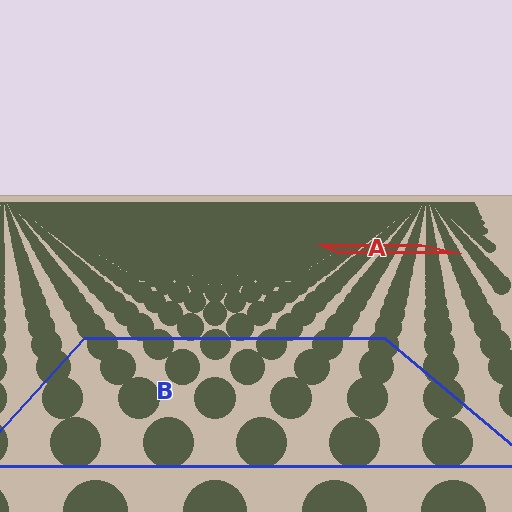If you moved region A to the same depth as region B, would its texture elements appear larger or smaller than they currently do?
They would appear larger. At a closer depth, the same texture elements are projected at a bigger on-screen size.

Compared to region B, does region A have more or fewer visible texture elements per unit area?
Region A has more texture elements per unit area — they are packed more densely because it is farther away.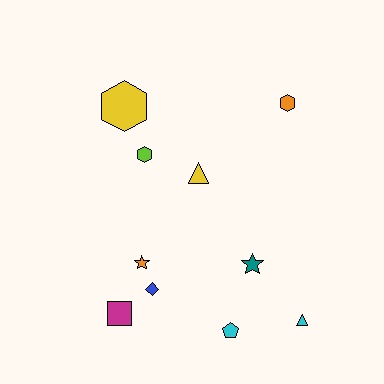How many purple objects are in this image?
There are no purple objects.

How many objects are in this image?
There are 10 objects.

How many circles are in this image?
There are no circles.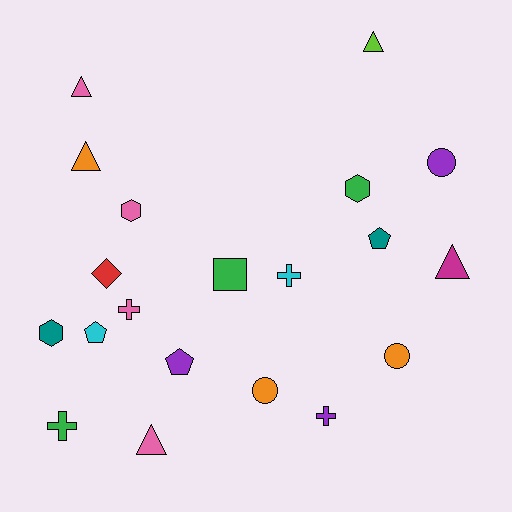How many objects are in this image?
There are 20 objects.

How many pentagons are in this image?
There are 3 pentagons.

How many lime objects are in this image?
There is 1 lime object.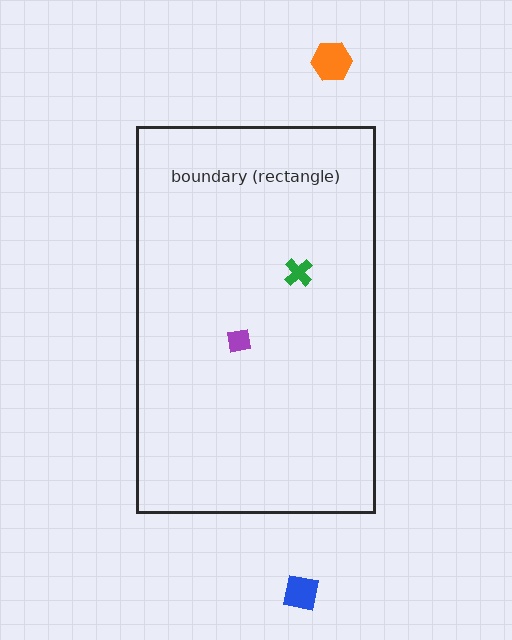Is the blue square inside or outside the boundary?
Outside.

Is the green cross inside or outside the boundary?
Inside.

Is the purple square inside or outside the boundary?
Inside.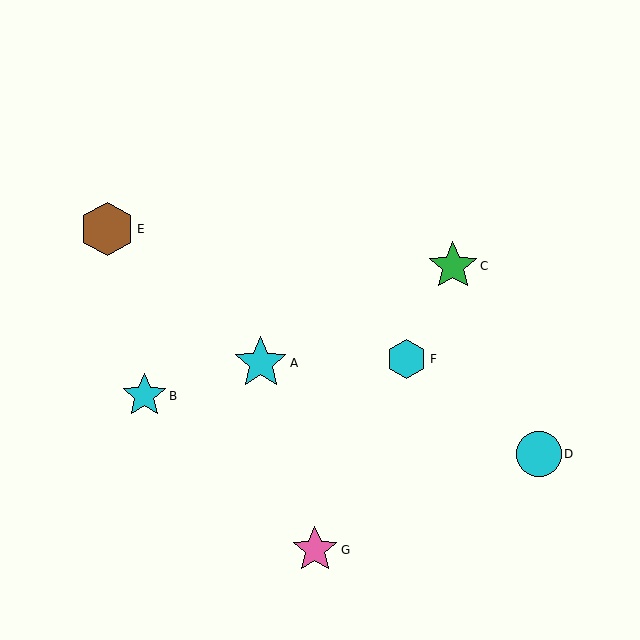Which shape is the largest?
The brown hexagon (labeled E) is the largest.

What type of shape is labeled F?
Shape F is a cyan hexagon.